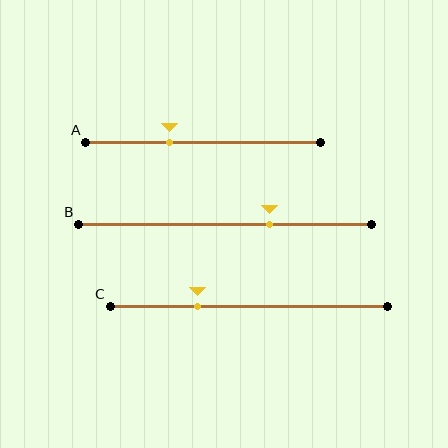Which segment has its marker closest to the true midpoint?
Segment A has its marker closest to the true midpoint.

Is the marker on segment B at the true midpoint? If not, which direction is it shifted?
No, the marker on segment B is shifted to the right by about 15% of the segment length.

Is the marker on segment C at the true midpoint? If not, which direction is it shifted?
No, the marker on segment C is shifted to the left by about 19% of the segment length.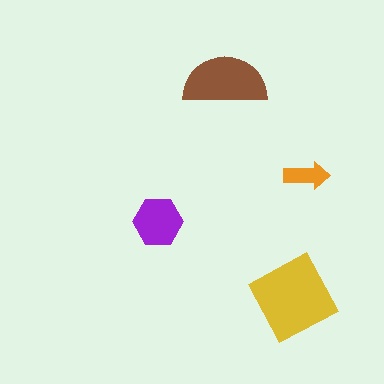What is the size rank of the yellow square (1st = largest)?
1st.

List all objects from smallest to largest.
The orange arrow, the purple hexagon, the brown semicircle, the yellow square.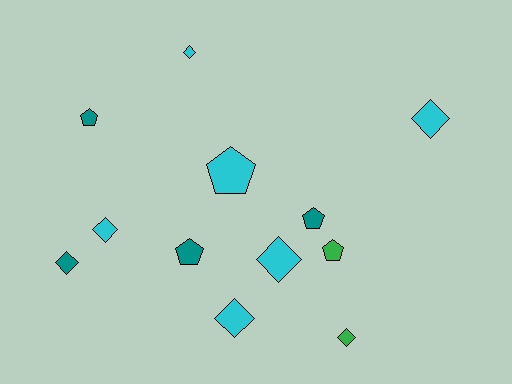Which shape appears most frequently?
Diamond, with 7 objects.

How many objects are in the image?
There are 12 objects.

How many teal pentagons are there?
There are 3 teal pentagons.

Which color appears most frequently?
Cyan, with 6 objects.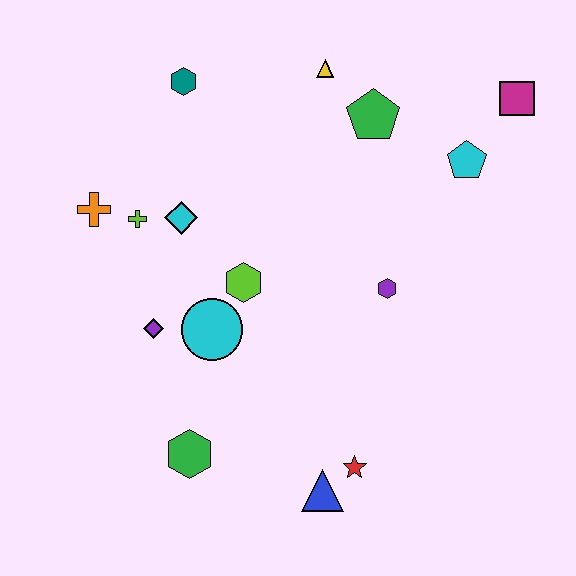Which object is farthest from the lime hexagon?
The magenta square is farthest from the lime hexagon.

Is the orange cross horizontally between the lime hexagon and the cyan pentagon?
No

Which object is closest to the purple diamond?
The cyan circle is closest to the purple diamond.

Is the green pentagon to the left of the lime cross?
No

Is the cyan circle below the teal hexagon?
Yes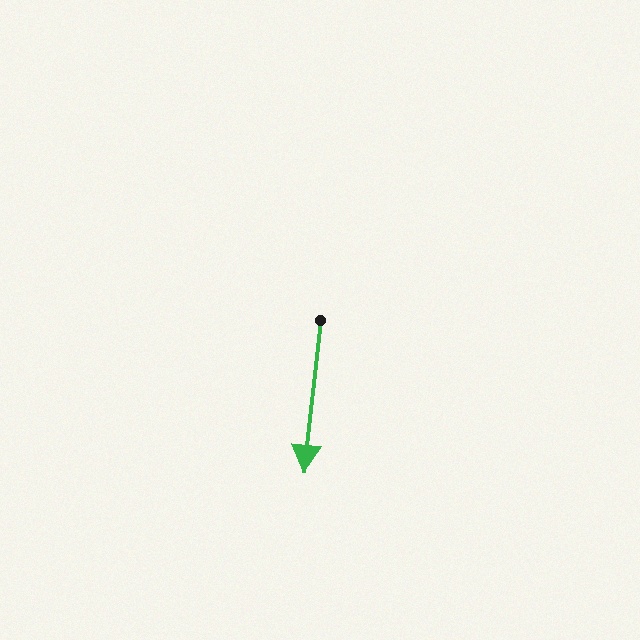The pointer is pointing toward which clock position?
Roughly 6 o'clock.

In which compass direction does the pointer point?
South.